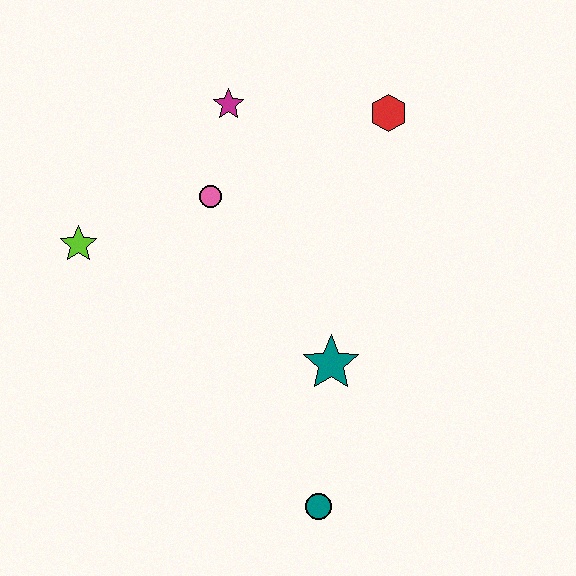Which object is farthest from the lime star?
The teal circle is farthest from the lime star.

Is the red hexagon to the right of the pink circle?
Yes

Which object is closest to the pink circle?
The magenta star is closest to the pink circle.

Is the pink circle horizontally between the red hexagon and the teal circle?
No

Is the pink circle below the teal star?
No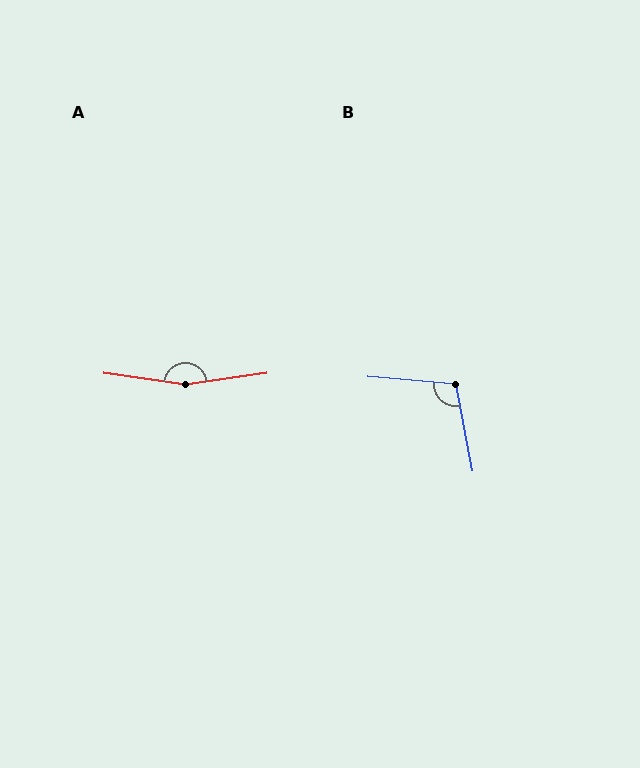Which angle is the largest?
A, at approximately 164 degrees.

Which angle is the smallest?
B, at approximately 106 degrees.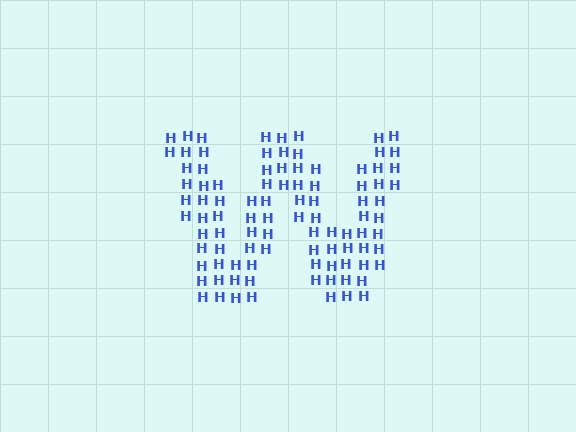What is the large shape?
The large shape is the letter W.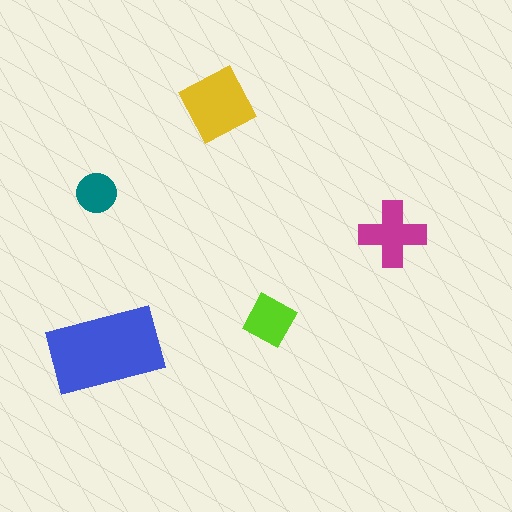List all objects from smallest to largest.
The teal circle, the lime square, the magenta cross, the yellow diamond, the blue rectangle.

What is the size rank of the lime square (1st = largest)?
4th.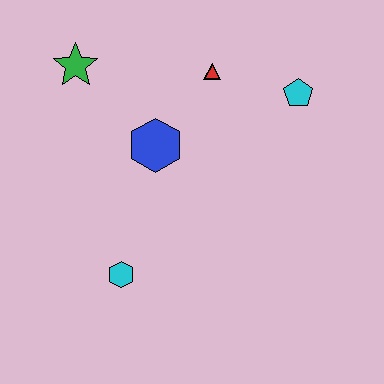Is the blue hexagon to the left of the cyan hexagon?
No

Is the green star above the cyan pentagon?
Yes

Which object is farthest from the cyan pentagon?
The cyan hexagon is farthest from the cyan pentagon.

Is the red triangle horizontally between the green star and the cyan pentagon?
Yes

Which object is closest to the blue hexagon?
The red triangle is closest to the blue hexagon.